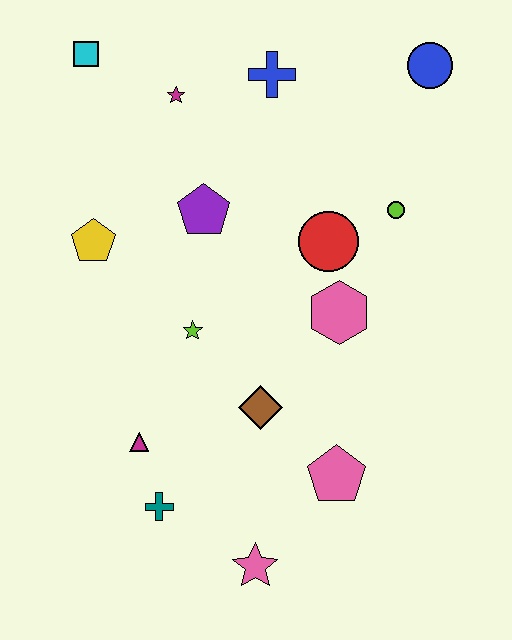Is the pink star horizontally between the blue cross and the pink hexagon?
No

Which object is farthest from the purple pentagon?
The pink star is farthest from the purple pentagon.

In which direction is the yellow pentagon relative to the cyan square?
The yellow pentagon is below the cyan square.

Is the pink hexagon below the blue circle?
Yes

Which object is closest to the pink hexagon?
The red circle is closest to the pink hexagon.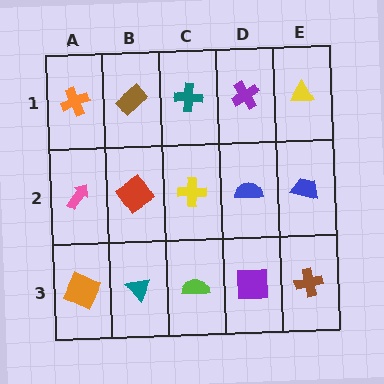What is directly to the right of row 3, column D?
A brown cross.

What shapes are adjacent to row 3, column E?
A blue trapezoid (row 2, column E), a purple square (row 3, column D).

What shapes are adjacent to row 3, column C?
A yellow cross (row 2, column C), a teal triangle (row 3, column B), a purple square (row 3, column D).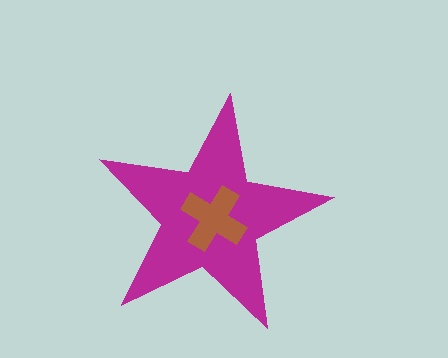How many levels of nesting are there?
2.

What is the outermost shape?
The magenta star.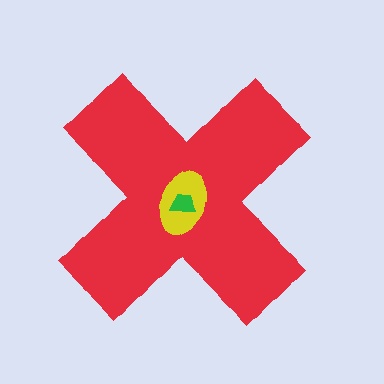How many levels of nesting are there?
3.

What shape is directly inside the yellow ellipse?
The green trapezoid.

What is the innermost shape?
The green trapezoid.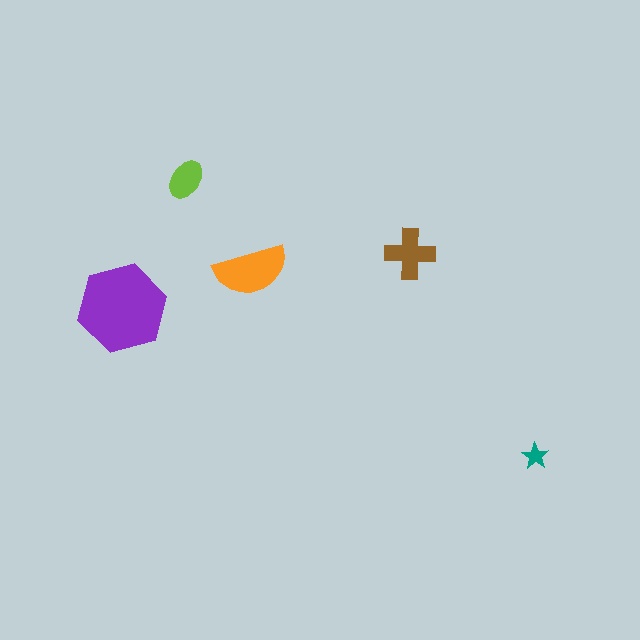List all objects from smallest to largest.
The teal star, the lime ellipse, the brown cross, the orange semicircle, the purple hexagon.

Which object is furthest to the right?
The teal star is rightmost.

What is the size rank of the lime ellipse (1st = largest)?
4th.